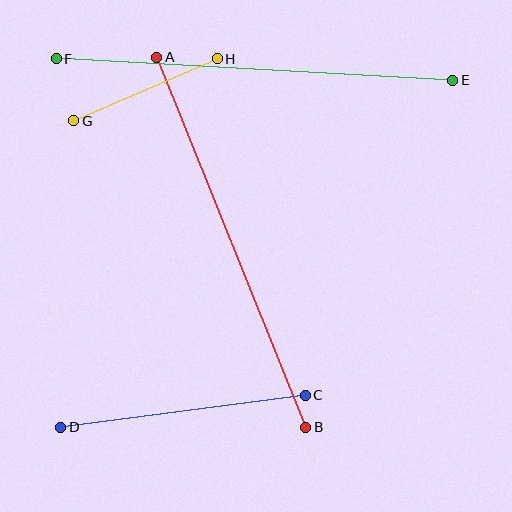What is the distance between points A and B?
The distance is approximately 399 pixels.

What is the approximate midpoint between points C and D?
The midpoint is at approximately (183, 411) pixels.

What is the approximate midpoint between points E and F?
The midpoint is at approximately (255, 70) pixels.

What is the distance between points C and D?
The distance is approximately 247 pixels.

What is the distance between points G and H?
The distance is approximately 156 pixels.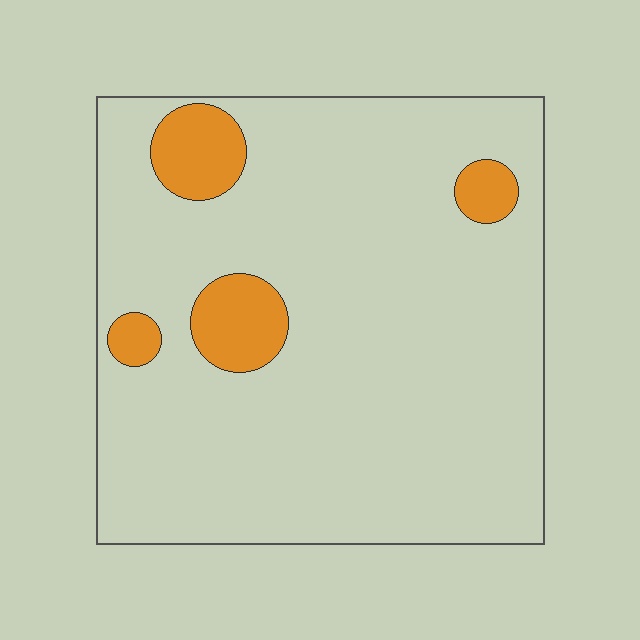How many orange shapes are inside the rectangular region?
4.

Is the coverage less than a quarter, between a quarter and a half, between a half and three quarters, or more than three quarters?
Less than a quarter.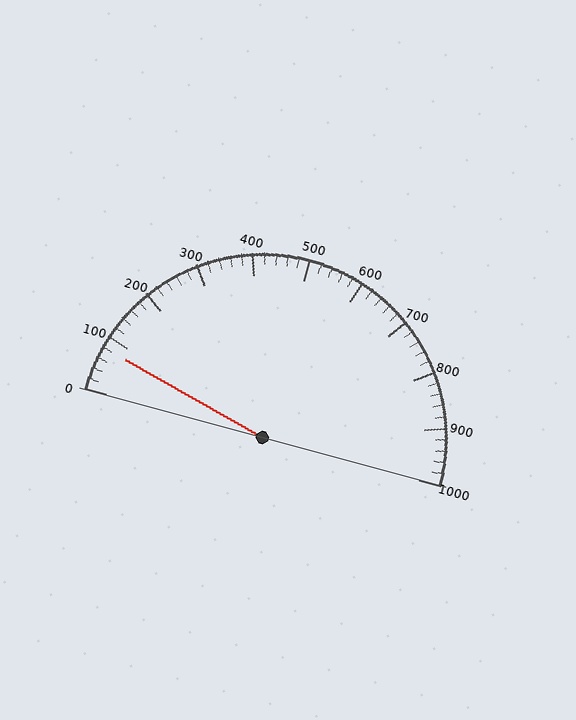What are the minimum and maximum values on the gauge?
The gauge ranges from 0 to 1000.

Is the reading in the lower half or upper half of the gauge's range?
The reading is in the lower half of the range (0 to 1000).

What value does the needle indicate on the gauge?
The needle indicates approximately 80.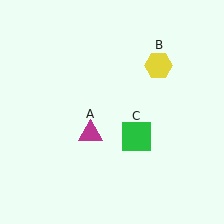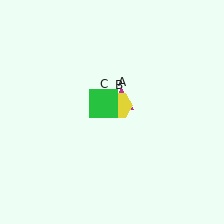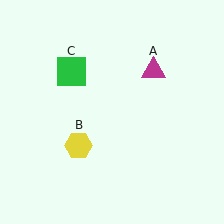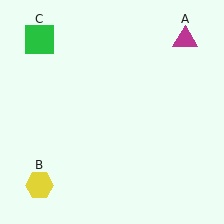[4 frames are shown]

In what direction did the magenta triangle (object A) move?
The magenta triangle (object A) moved up and to the right.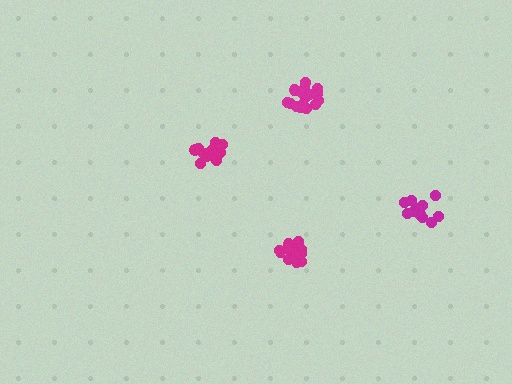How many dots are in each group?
Group 1: 12 dots, Group 2: 12 dots, Group 3: 15 dots, Group 4: 17 dots (56 total).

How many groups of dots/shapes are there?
There are 4 groups.